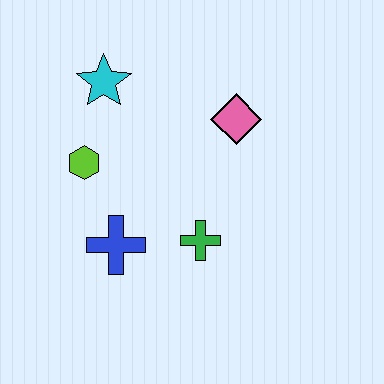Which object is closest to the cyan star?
The lime hexagon is closest to the cyan star.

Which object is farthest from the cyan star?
The green cross is farthest from the cyan star.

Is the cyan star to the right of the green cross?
No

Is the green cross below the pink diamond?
Yes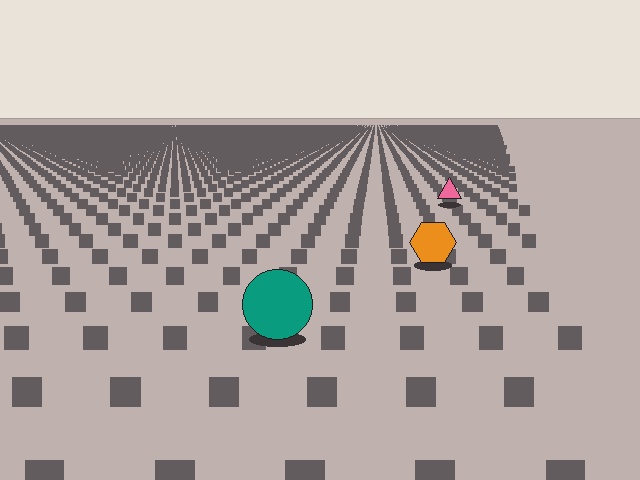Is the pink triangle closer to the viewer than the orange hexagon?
No. The orange hexagon is closer — you can tell from the texture gradient: the ground texture is coarser near it.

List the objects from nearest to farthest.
From nearest to farthest: the teal circle, the orange hexagon, the pink triangle.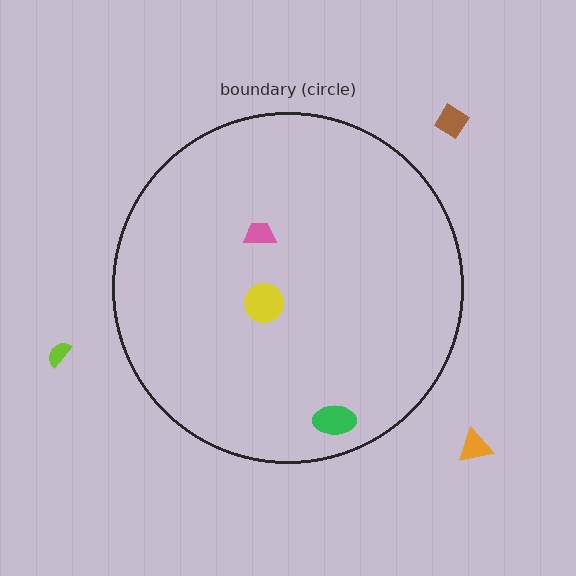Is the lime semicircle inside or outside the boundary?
Outside.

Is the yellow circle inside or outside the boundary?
Inside.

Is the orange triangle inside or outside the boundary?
Outside.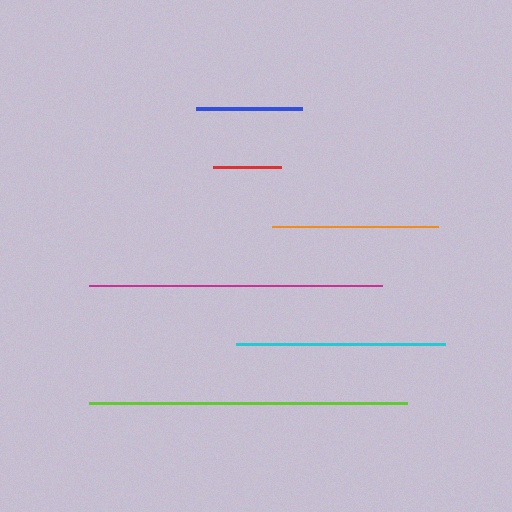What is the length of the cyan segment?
The cyan segment is approximately 209 pixels long.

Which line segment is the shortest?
The red line is the shortest at approximately 68 pixels.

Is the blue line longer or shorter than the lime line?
The lime line is longer than the blue line.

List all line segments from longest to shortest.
From longest to shortest: lime, magenta, cyan, orange, blue, red.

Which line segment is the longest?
The lime line is the longest at approximately 318 pixels.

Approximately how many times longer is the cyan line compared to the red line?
The cyan line is approximately 3.1 times the length of the red line.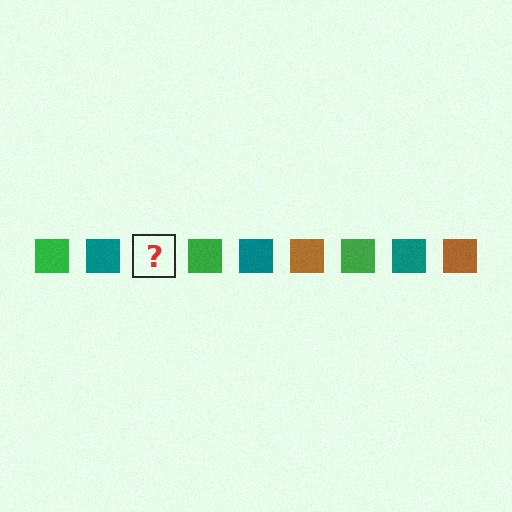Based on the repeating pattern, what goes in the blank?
The blank should be a brown square.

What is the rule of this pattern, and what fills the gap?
The rule is that the pattern cycles through green, teal, brown squares. The gap should be filled with a brown square.